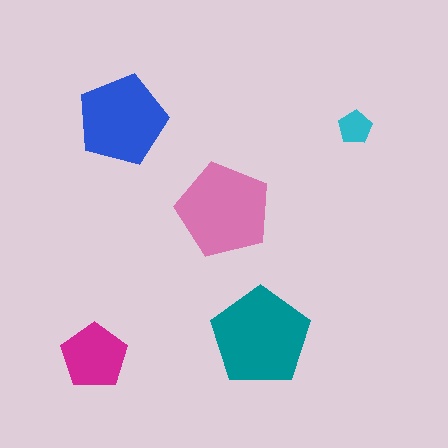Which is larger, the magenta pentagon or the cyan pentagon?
The magenta one.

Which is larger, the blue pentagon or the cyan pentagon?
The blue one.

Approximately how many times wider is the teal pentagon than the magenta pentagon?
About 1.5 times wider.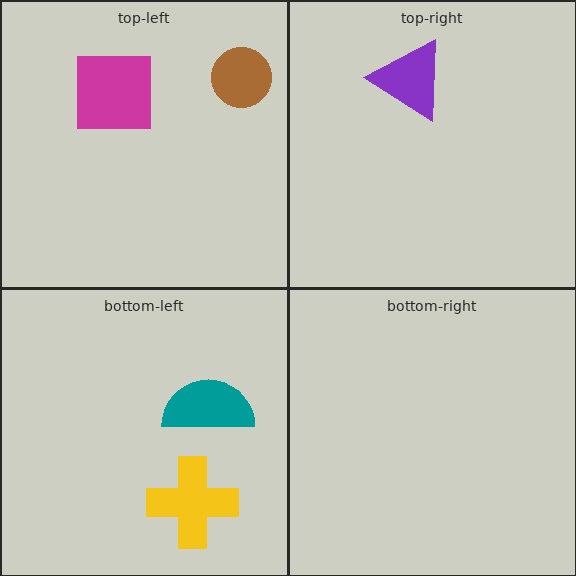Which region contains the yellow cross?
The bottom-left region.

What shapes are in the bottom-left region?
The yellow cross, the teal semicircle.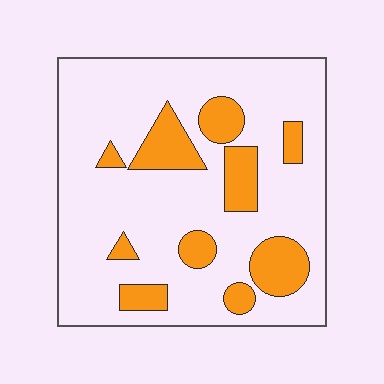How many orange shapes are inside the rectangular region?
10.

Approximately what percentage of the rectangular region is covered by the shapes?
Approximately 20%.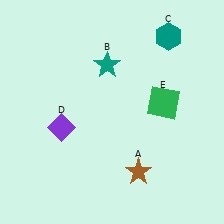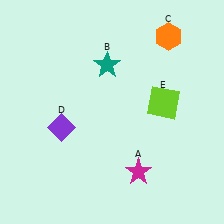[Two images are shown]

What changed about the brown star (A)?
In Image 1, A is brown. In Image 2, it changed to magenta.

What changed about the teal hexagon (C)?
In Image 1, C is teal. In Image 2, it changed to orange.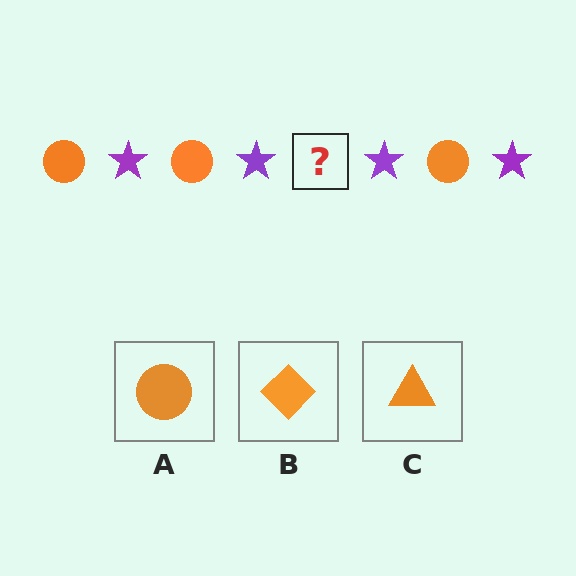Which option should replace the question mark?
Option A.